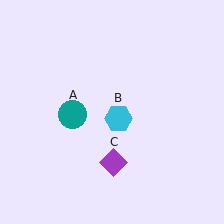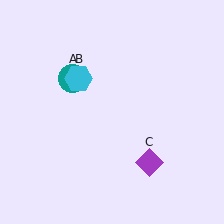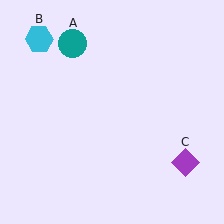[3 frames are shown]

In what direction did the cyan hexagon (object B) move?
The cyan hexagon (object B) moved up and to the left.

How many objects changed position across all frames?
3 objects changed position: teal circle (object A), cyan hexagon (object B), purple diamond (object C).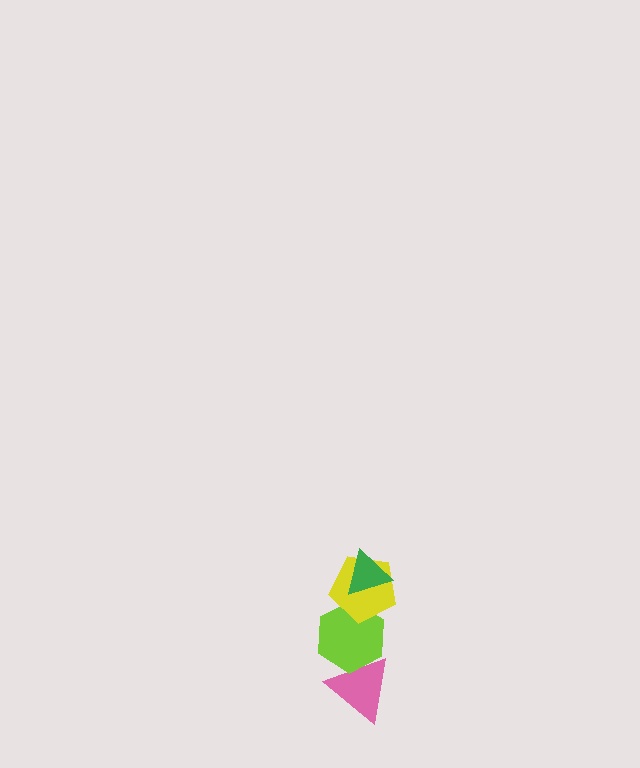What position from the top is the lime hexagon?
The lime hexagon is 3rd from the top.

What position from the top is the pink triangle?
The pink triangle is 4th from the top.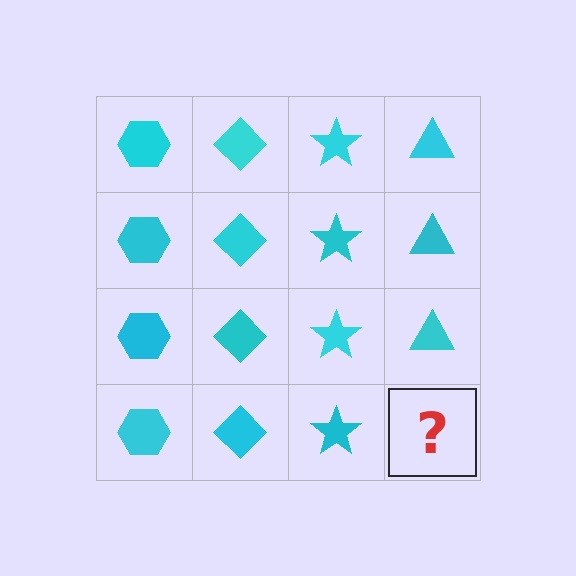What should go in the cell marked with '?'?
The missing cell should contain a cyan triangle.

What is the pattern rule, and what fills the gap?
The rule is that each column has a consistent shape. The gap should be filled with a cyan triangle.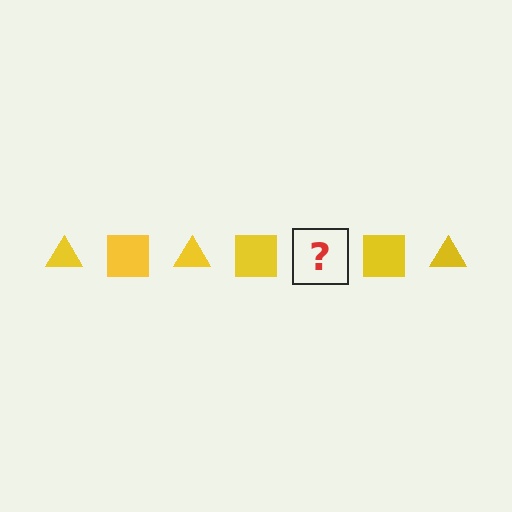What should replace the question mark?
The question mark should be replaced with a yellow triangle.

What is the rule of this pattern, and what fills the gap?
The rule is that the pattern cycles through triangle, square shapes in yellow. The gap should be filled with a yellow triangle.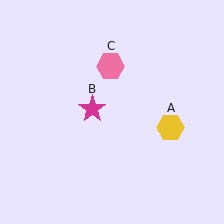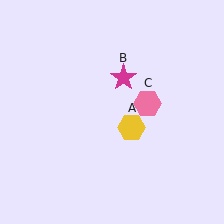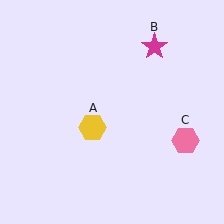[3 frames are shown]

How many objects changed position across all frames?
3 objects changed position: yellow hexagon (object A), magenta star (object B), pink hexagon (object C).